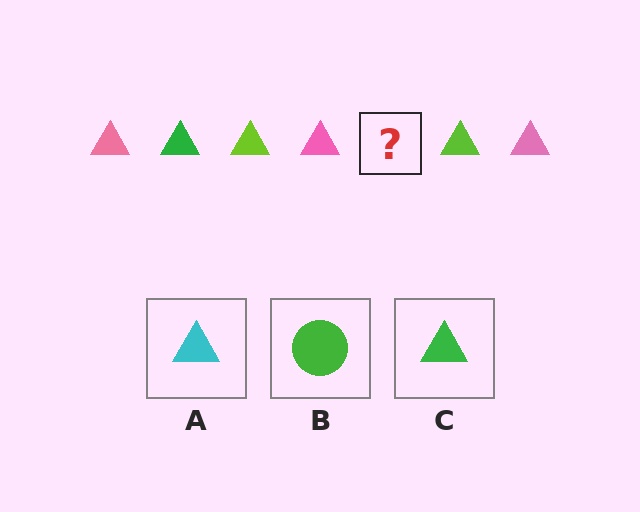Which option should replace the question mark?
Option C.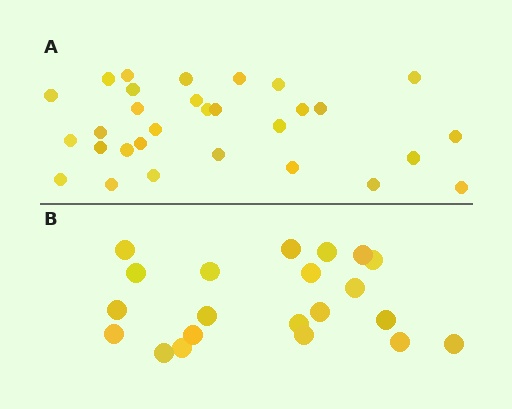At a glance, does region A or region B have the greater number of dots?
Region A (the top region) has more dots.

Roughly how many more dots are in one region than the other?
Region A has roughly 8 or so more dots than region B.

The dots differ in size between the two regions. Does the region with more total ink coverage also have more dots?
No. Region B has more total ink coverage because its dots are larger, but region A actually contains more individual dots. Total area can be misleading — the number of items is what matters here.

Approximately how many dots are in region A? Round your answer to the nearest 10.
About 30 dots.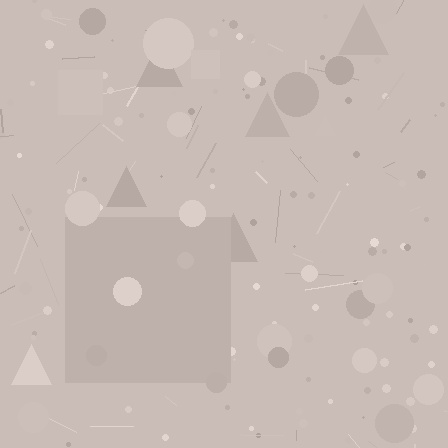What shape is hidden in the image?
A square is hidden in the image.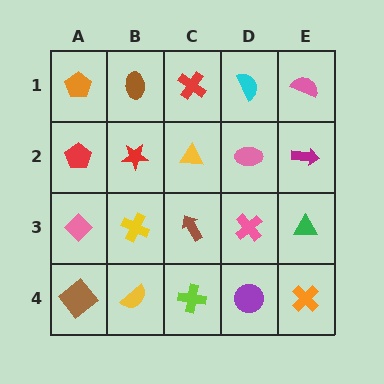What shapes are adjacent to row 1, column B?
A red star (row 2, column B), an orange pentagon (row 1, column A), a red cross (row 1, column C).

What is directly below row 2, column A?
A pink diamond.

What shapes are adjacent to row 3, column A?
A red pentagon (row 2, column A), a brown diamond (row 4, column A), a yellow cross (row 3, column B).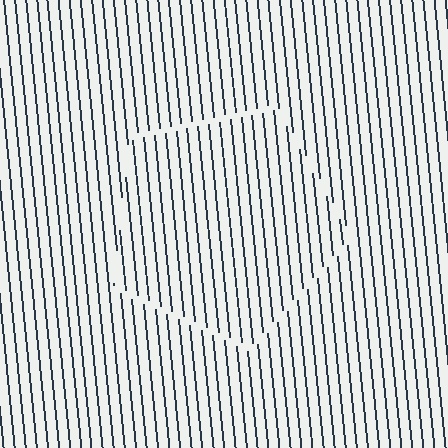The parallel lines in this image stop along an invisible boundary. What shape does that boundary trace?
An illusory pentagon. The interior of the shape contains the same grating, shifted by half a period — the contour is defined by the phase discontinuity where line-ends from the inner and outer gratings abut.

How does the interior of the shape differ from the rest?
The interior of the shape contains the same grating, shifted by half a period — the contour is defined by the phase discontinuity where line-ends from the inner and outer gratings abut.